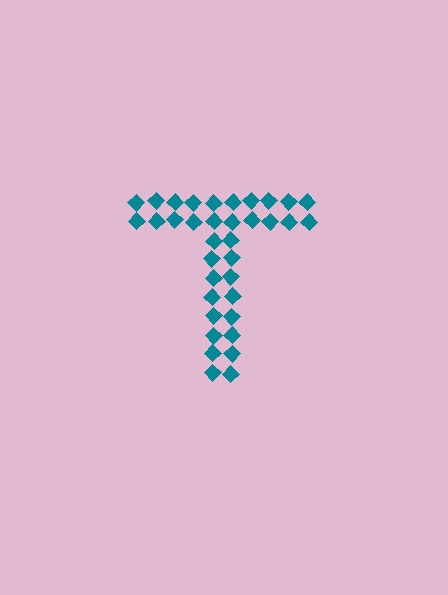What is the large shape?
The large shape is the letter T.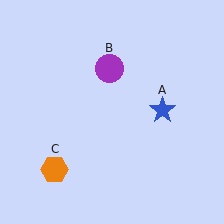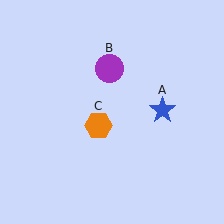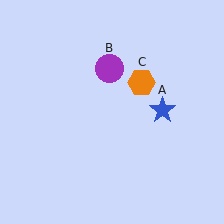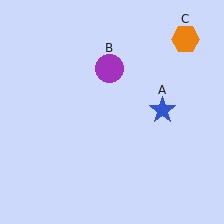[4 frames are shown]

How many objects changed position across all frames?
1 object changed position: orange hexagon (object C).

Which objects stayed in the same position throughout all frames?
Blue star (object A) and purple circle (object B) remained stationary.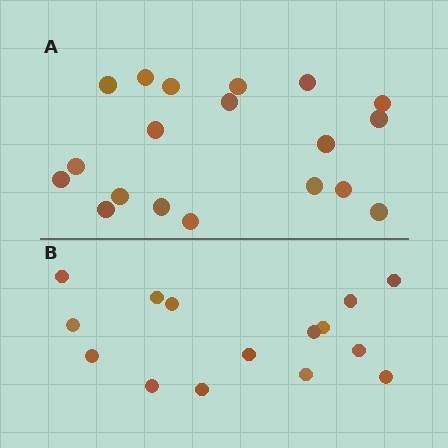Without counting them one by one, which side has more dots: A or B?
Region A (the top region) has more dots.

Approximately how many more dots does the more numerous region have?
Region A has about 4 more dots than region B.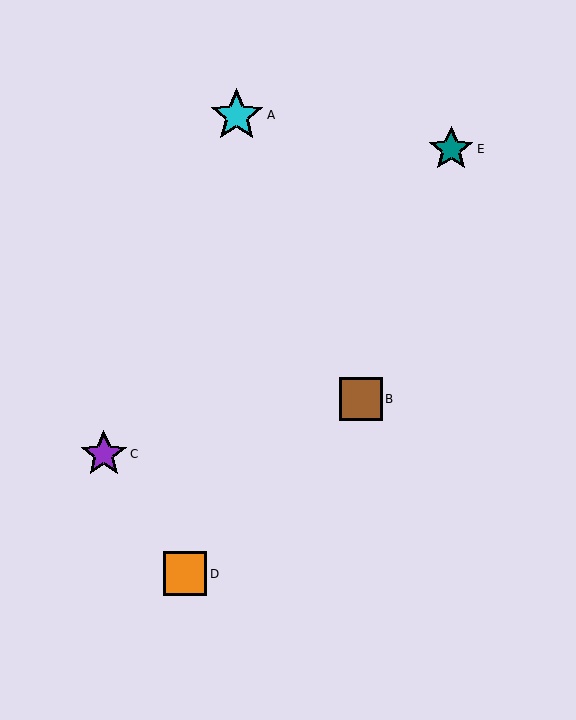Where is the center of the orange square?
The center of the orange square is at (185, 574).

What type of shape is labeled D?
Shape D is an orange square.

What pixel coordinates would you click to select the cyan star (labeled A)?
Click at (237, 115) to select the cyan star A.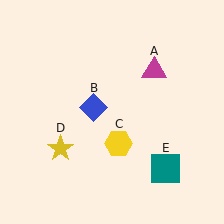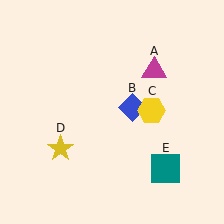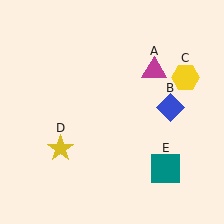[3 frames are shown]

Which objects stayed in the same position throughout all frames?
Magenta triangle (object A) and yellow star (object D) and teal square (object E) remained stationary.